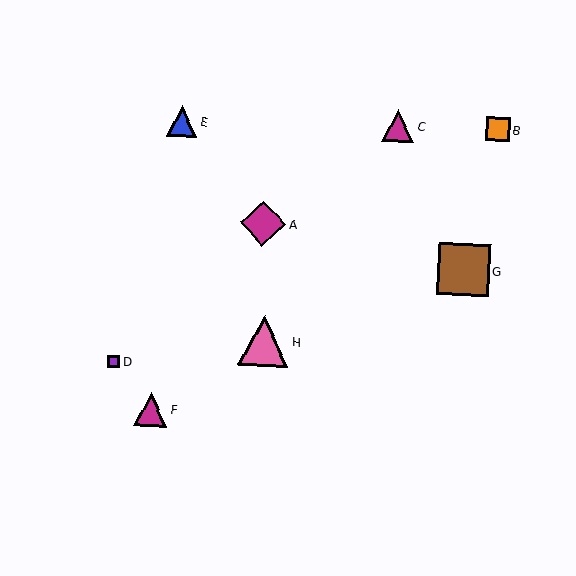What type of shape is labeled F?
Shape F is a magenta triangle.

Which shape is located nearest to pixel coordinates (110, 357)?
The purple square (labeled D) at (113, 361) is nearest to that location.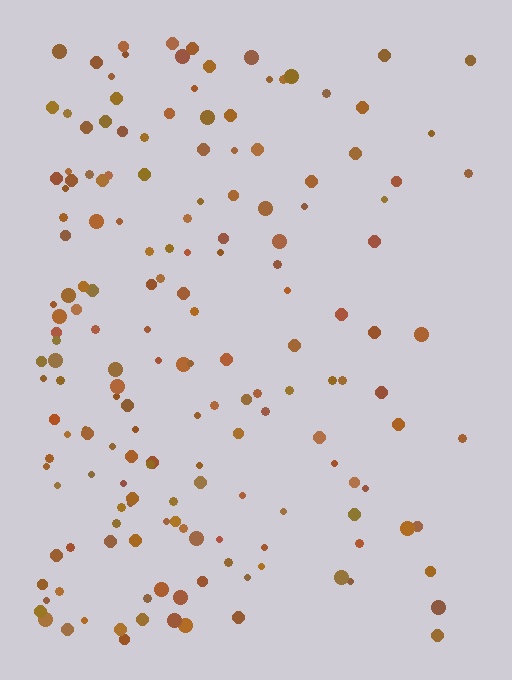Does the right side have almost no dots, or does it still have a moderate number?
Still a moderate number, just noticeably fewer than the left.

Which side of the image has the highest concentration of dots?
The left.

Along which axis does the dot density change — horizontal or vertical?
Horizontal.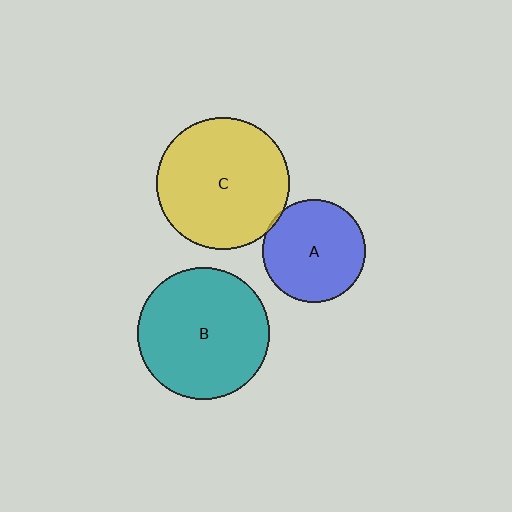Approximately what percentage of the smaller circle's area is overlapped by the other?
Approximately 5%.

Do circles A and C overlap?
Yes.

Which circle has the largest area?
Circle C (yellow).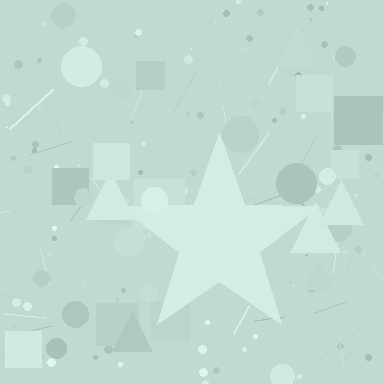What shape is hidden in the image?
A star is hidden in the image.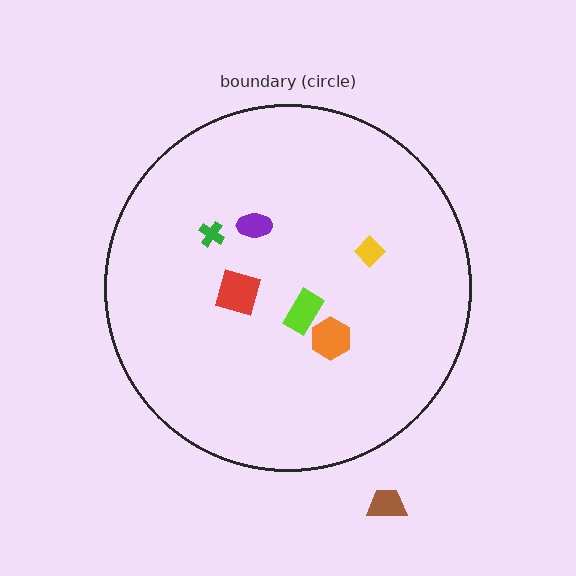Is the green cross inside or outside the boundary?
Inside.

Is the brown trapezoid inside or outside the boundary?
Outside.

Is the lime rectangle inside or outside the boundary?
Inside.